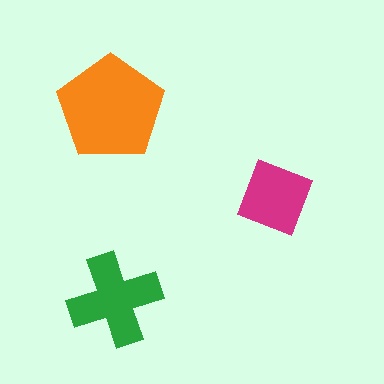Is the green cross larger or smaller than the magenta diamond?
Larger.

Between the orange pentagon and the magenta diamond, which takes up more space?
The orange pentagon.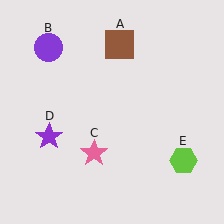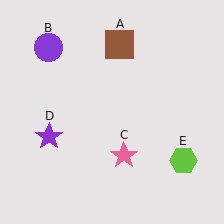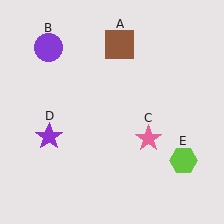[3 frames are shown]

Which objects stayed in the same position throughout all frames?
Brown square (object A) and purple circle (object B) and purple star (object D) and lime hexagon (object E) remained stationary.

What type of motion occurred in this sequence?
The pink star (object C) rotated counterclockwise around the center of the scene.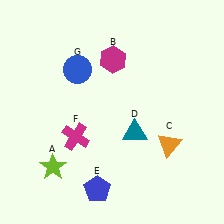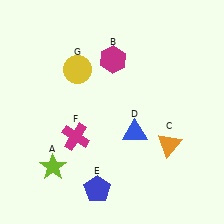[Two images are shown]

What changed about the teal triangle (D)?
In Image 1, D is teal. In Image 2, it changed to blue.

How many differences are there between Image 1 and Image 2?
There are 2 differences between the two images.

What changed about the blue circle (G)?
In Image 1, G is blue. In Image 2, it changed to yellow.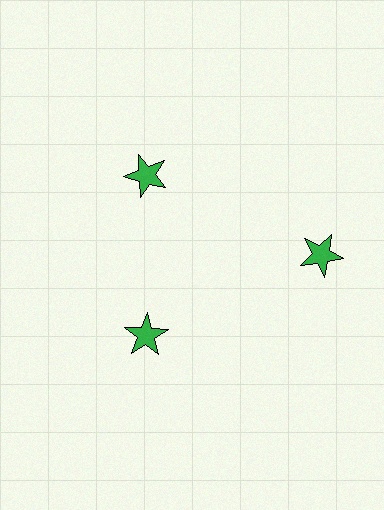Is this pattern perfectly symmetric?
No. The 3 green stars are arranged in a ring, but one element near the 3 o'clock position is pushed outward from the center, breaking the 3-fold rotational symmetry.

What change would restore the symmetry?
The symmetry would be restored by moving it inward, back onto the ring so that all 3 stars sit at equal angles and equal distance from the center.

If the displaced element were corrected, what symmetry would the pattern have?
It would have 3-fold rotational symmetry — the pattern would map onto itself every 120 degrees.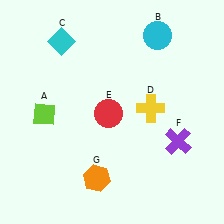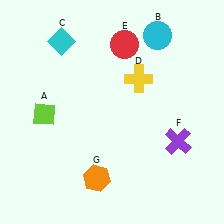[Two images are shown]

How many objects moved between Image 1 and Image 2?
2 objects moved between the two images.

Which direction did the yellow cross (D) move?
The yellow cross (D) moved up.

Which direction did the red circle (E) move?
The red circle (E) moved up.